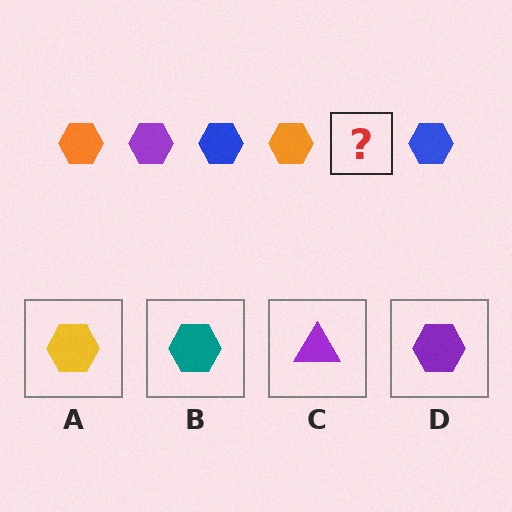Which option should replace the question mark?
Option D.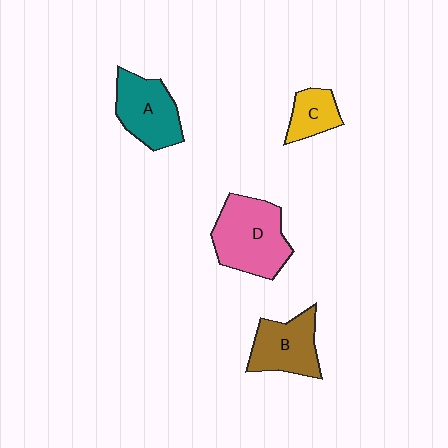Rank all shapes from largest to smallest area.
From largest to smallest: D (pink), A (teal), B (brown), C (yellow).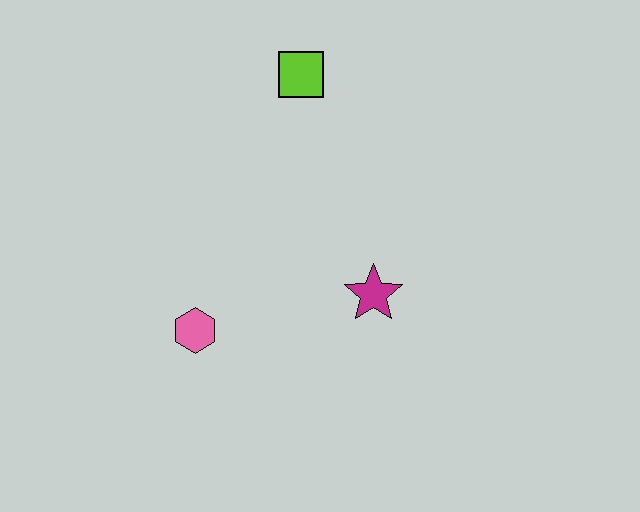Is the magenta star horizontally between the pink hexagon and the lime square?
No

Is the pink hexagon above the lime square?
No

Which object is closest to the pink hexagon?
The magenta star is closest to the pink hexagon.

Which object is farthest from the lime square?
The pink hexagon is farthest from the lime square.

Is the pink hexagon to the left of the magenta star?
Yes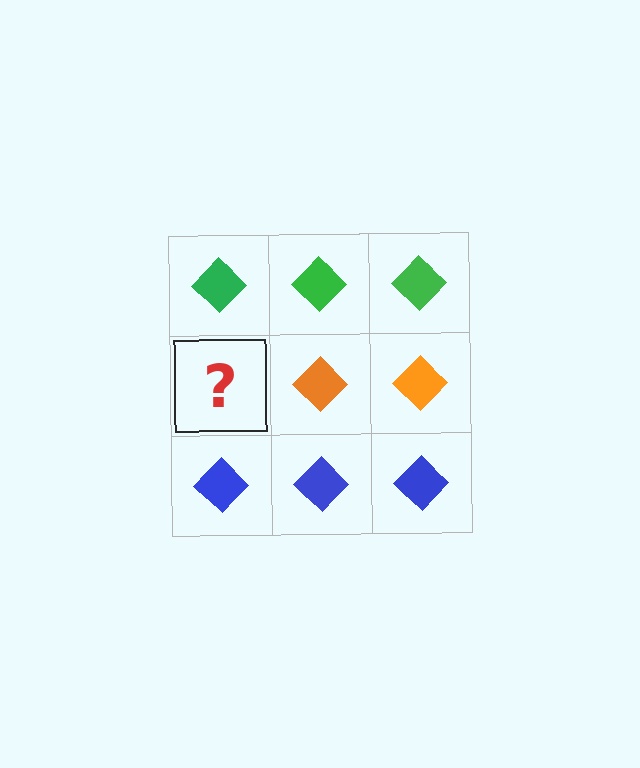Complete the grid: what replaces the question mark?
The question mark should be replaced with an orange diamond.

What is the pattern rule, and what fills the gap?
The rule is that each row has a consistent color. The gap should be filled with an orange diamond.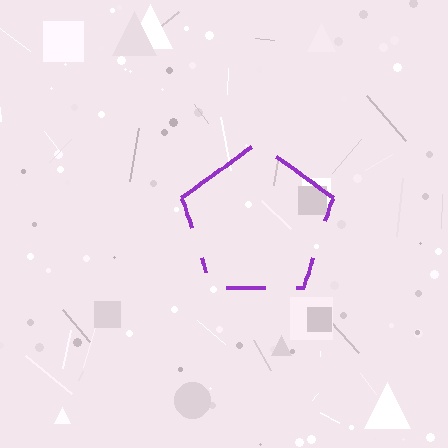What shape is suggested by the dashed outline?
The dashed outline suggests a pentagon.